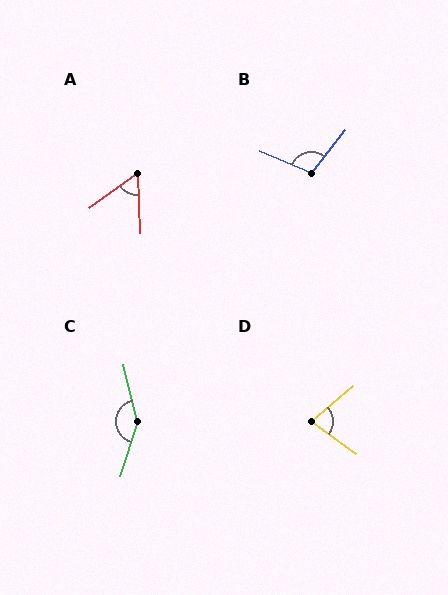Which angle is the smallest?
A, at approximately 57 degrees.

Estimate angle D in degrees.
Approximately 76 degrees.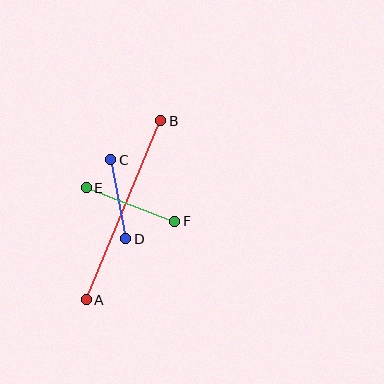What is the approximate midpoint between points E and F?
The midpoint is at approximately (131, 205) pixels.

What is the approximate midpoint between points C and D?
The midpoint is at approximately (118, 199) pixels.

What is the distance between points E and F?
The distance is approximately 94 pixels.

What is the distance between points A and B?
The distance is approximately 194 pixels.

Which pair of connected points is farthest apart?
Points A and B are farthest apart.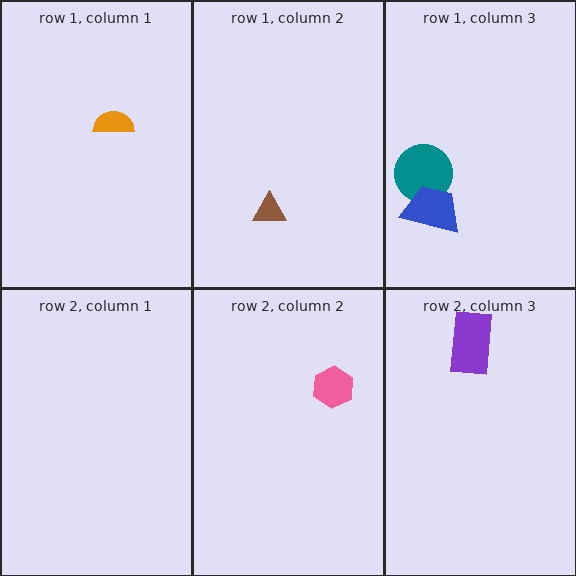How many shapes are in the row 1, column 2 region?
1.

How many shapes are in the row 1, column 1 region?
1.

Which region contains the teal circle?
The row 1, column 3 region.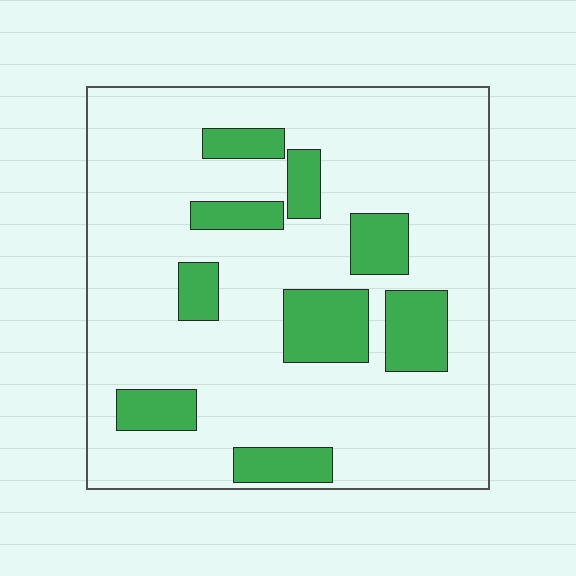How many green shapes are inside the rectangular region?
9.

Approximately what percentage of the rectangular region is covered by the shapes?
Approximately 20%.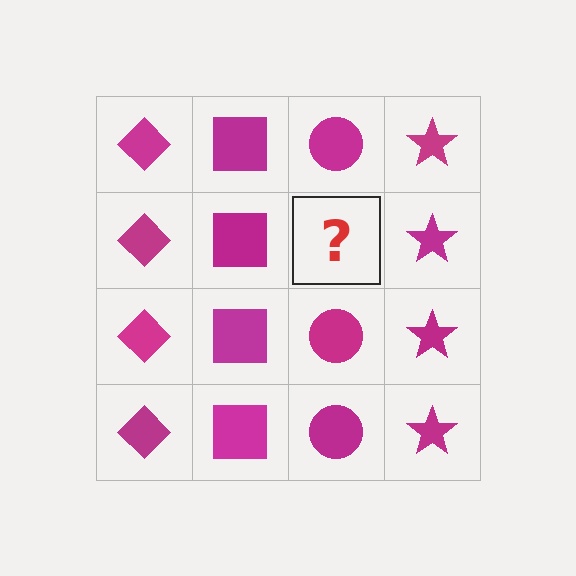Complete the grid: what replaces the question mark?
The question mark should be replaced with a magenta circle.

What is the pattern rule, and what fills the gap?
The rule is that each column has a consistent shape. The gap should be filled with a magenta circle.